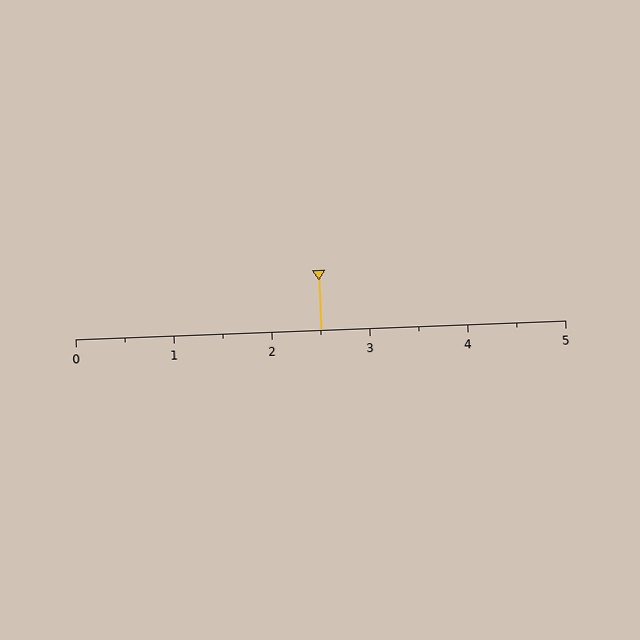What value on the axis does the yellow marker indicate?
The marker indicates approximately 2.5.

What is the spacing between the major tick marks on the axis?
The major ticks are spaced 1 apart.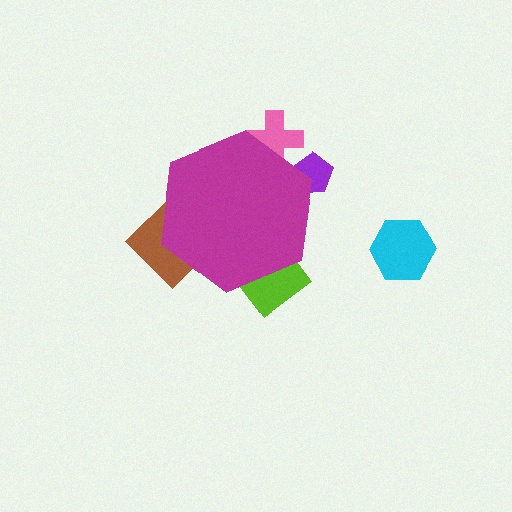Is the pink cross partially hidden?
Yes, the pink cross is partially hidden behind the magenta hexagon.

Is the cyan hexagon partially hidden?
No, the cyan hexagon is fully visible.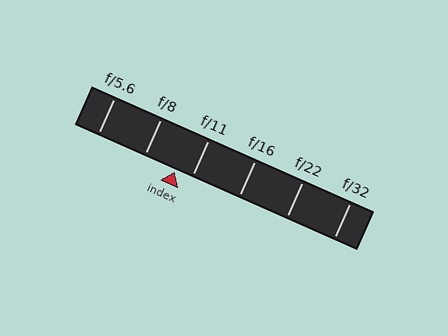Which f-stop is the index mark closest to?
The index mark is closest to f/11.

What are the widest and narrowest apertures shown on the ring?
The widest aperture shown is f/5.6 and the narrowest is f/32.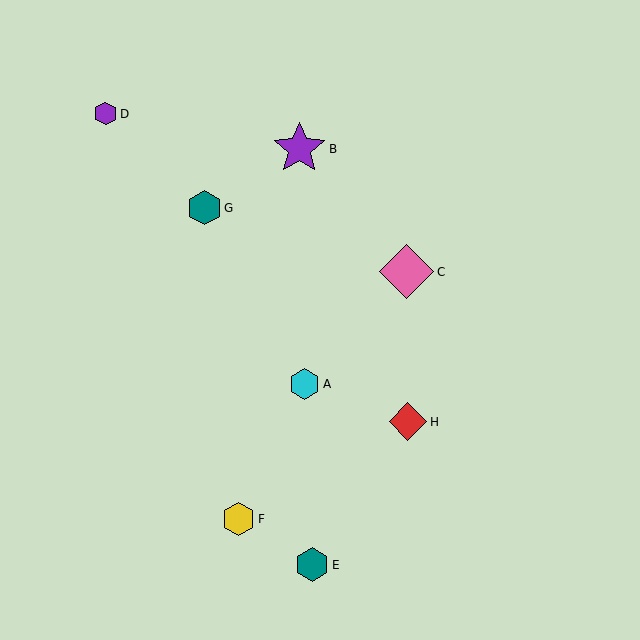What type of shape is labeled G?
Shape G is a teal hexagon.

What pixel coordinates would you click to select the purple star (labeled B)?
Click at (299, 149) to select the purple star B.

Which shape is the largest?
The pink diamond (labeled C) is the largest.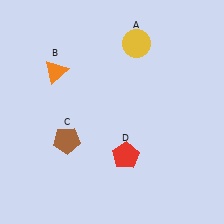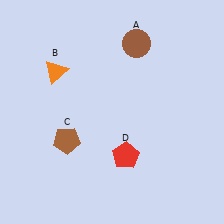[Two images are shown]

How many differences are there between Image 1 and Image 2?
There is 1 difference between the two images.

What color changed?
The circle (A) changed from yellow in Image 1 to brown in Image 2.